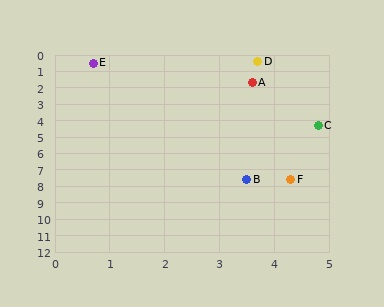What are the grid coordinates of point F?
Point F is at approximately (4.3, 7.6).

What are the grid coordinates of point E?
Point E is at approximately (0.7, 0.5).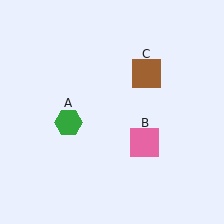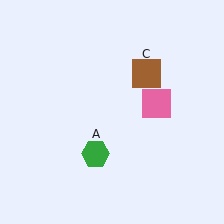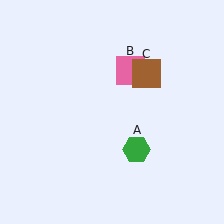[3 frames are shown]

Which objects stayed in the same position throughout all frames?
Brown square (object C) remained stationary.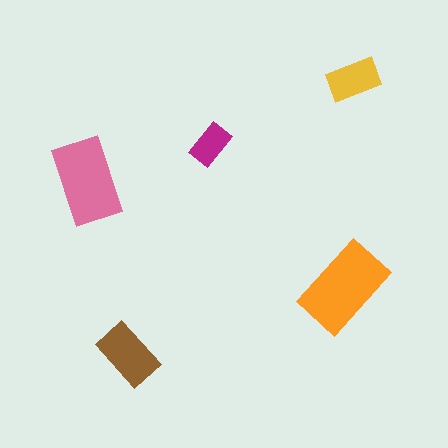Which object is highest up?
The yellow rectangle is topmost.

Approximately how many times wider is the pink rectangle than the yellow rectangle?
About 1.5 times wider.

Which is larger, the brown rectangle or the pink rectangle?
The pink one.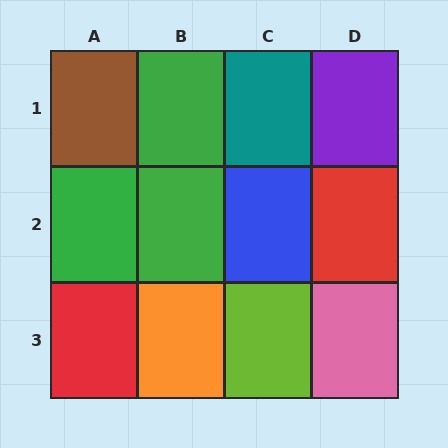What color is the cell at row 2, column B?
Green.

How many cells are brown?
1 cell is brown.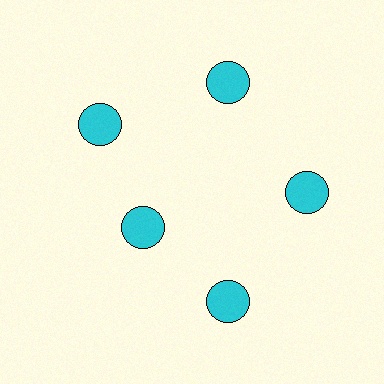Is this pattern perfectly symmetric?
No. The 5 cyan circles are arranged in a ring, but one element near the 8 o'clock position is pulled inward toward the center, breaking the 5-fold rotational symmetry.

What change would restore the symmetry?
The symmetry would be restored by moving it outward, back onto the ring so that all 5 circles sit at equal angles and equal distance from the center.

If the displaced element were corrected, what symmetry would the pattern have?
It would have 5-fold rotational symmetry — the pattern would map onto itself every 72 degrees.